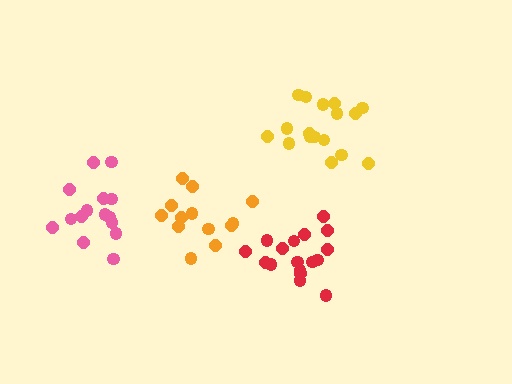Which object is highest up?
The yellow cluster is topmost.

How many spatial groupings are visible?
There are 4 spatial groupings.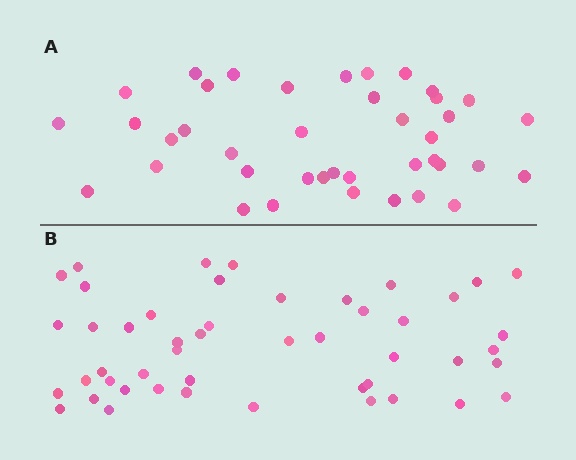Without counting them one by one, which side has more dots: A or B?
Region B (the bottom region) has more dots.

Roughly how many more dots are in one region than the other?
Region B has roughly 8 or so more dots than region A.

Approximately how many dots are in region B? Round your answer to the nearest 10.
About 50 dots. (The exact count is 48, which rounds to 50.)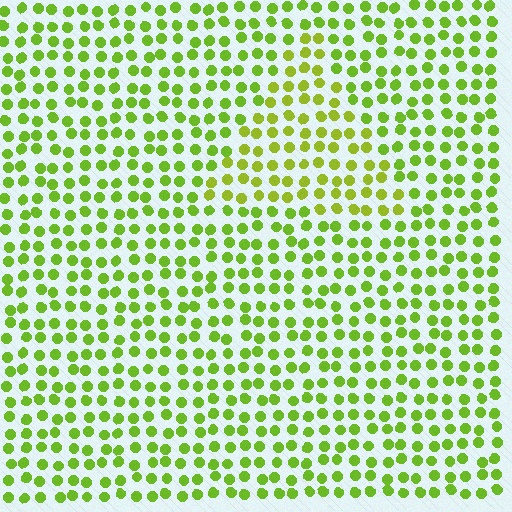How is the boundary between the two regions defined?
The boundary is defined purely by a slight shift in hue (about 17 degrees). Spacing, size, and orientation are identical on both sides.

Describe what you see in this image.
The image is filled with small lime elements in a uniform arrangement. A triangle-shaped region is visible where the elements are tinted to a slightly different hue, forming a subtle color boundary.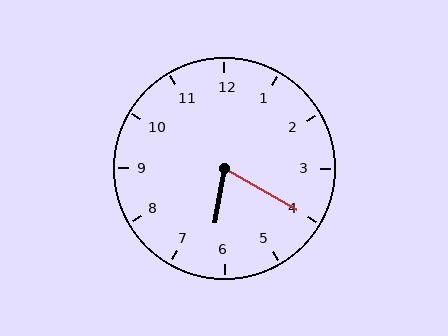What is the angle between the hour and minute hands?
Approximately 70 degrees.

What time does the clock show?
6:20.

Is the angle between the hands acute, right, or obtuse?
It is acute.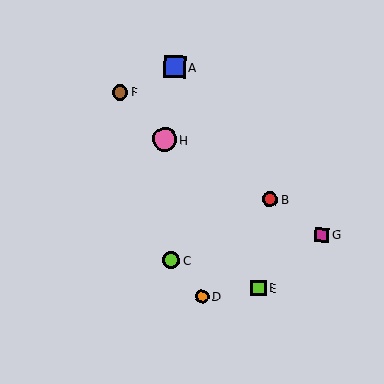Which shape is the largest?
The pink circle (labeled H) is the largest.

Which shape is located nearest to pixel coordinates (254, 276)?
The lime square (labeled E) at (258, 288) is nearest to that location.